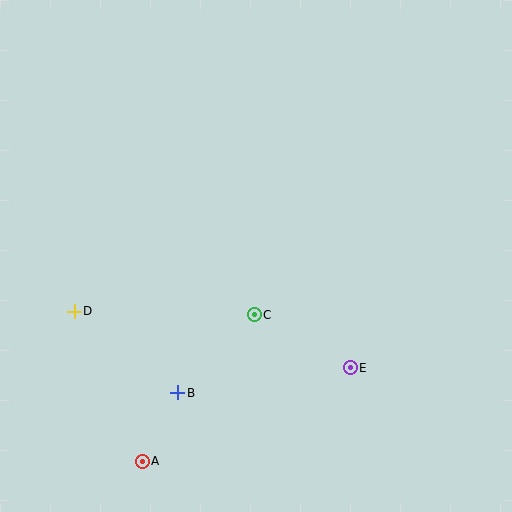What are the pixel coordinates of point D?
Point D is at (74, 311).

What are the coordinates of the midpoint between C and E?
The midpoint between C and E is at (302, 341).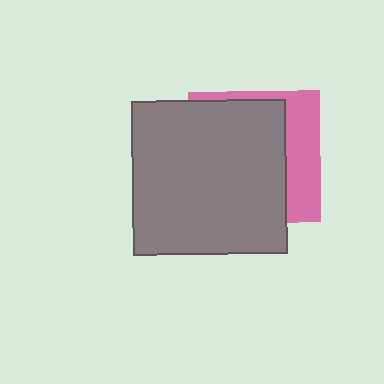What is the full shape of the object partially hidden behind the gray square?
The partially hidden object is a pink square.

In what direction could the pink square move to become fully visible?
The pink square could move right. That would shift it out from behind the gray square entirely.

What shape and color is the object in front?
The object in front is a gray square.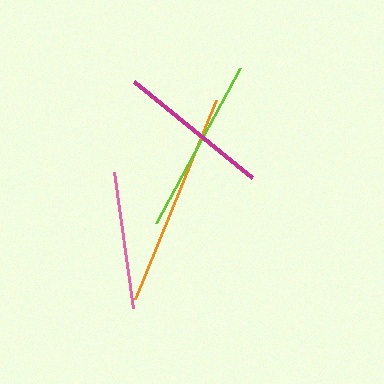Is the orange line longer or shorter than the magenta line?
The orange line is longer than the magenta line.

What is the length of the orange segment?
The orange segment is approximately 215 pixels long.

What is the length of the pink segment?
The pink segment is approximately 138 pixels long.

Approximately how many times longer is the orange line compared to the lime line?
The orange line is approximately 1.2 times the length of the lime line.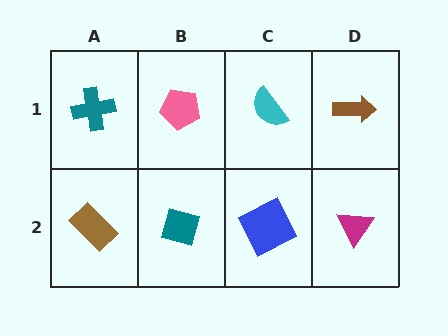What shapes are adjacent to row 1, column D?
A magenta triangle (row 2, column D), a cyan semicircle (row 1, column C).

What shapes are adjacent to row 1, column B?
A teal square (row 2, column B), a teal cross (row 1, column A), a cyan semicircle (row 1, column C).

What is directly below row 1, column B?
A teal square.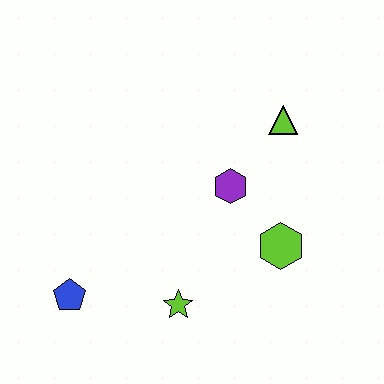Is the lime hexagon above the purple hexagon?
No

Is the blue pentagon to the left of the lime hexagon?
Yes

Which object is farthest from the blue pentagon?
The lime triangle is farthest from the blue pentagon.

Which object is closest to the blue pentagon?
The lime star is closest to the blue pentagon.